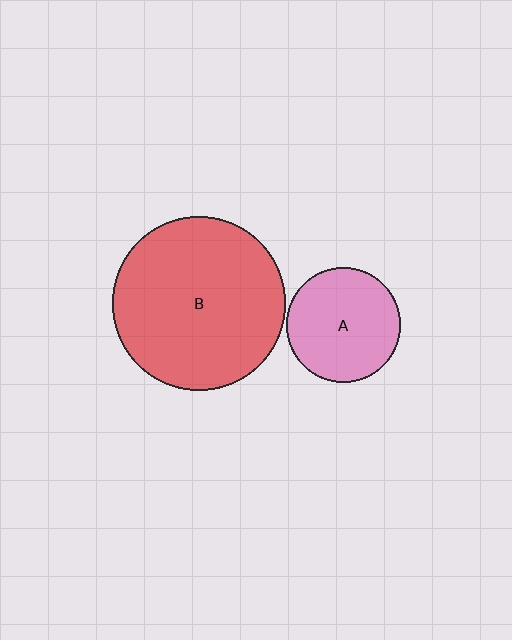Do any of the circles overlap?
No, none of the circles overlap.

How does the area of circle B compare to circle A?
Approximately 2.3 times.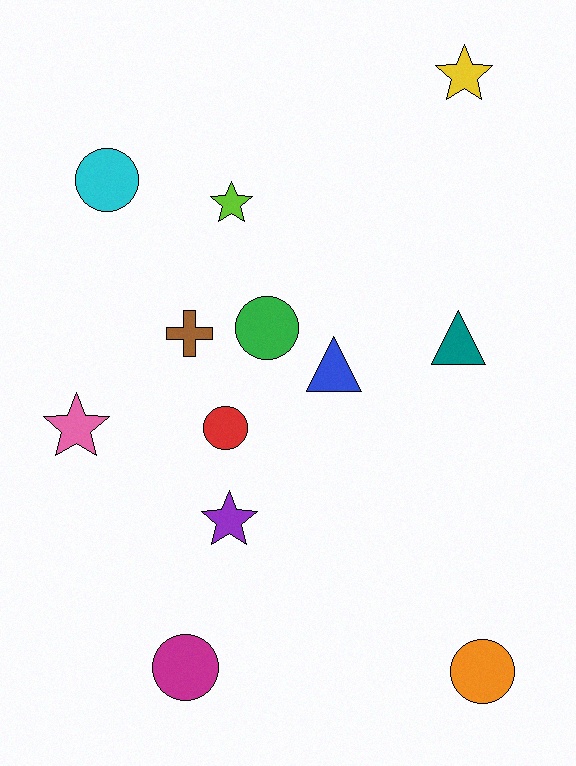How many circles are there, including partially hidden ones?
There are 5 circles.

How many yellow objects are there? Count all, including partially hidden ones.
There is 1 yellow object.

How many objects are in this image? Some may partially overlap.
There are 12 objects.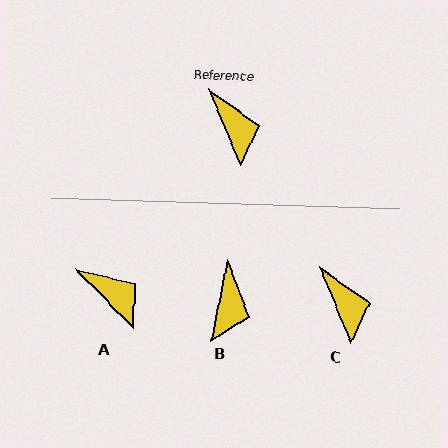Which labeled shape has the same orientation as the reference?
C.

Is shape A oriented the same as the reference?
No, it is off by about 22 degrees.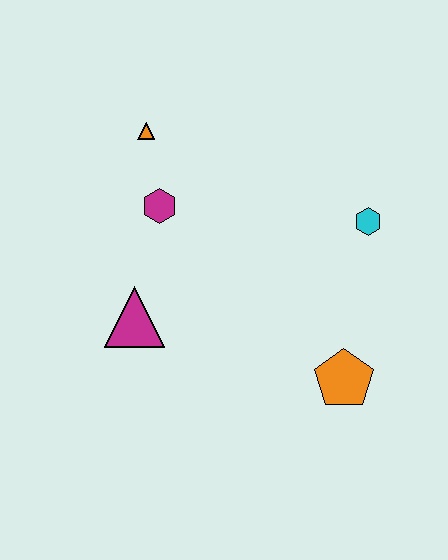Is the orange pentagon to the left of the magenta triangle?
No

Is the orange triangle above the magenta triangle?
Yes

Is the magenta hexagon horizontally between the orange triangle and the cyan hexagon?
Yes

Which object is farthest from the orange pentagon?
The orange triangle is farthest from the orange pentagon.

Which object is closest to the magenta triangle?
The magenta hexagon is closest to the magenta triangle.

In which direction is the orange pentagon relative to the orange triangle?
The orange pentagon is below the orange triangle.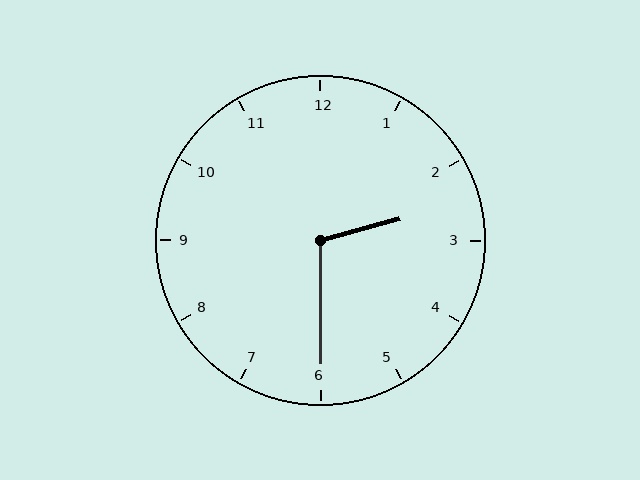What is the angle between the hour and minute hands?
Approximately 105 degrees.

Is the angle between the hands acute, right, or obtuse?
It is obtuse.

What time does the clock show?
2:30.